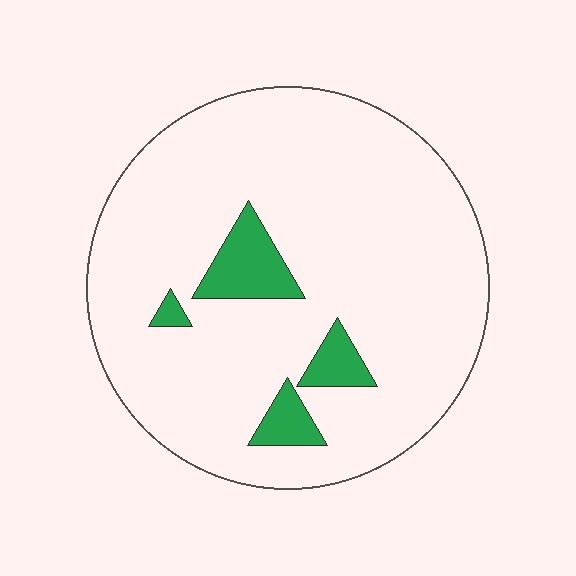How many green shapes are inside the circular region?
4.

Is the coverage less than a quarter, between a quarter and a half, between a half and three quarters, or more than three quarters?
Less than a quarter.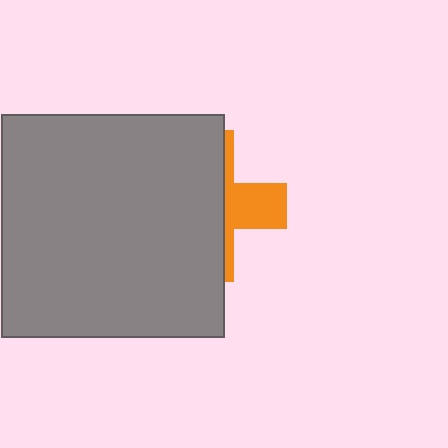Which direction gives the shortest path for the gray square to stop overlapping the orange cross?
Moving left gives the shortest separation.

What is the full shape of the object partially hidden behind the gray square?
The partially hidden object is an orange cross.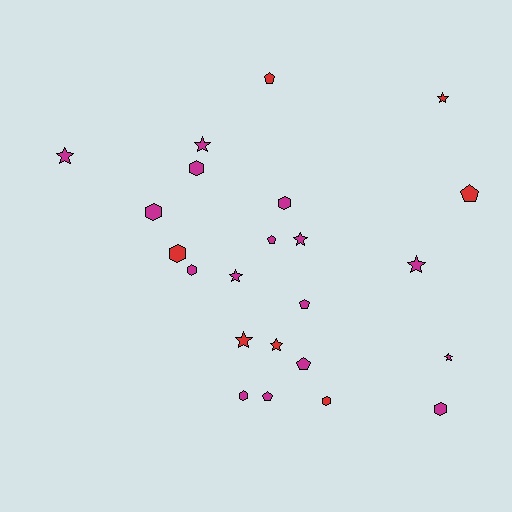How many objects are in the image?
There are 23 objects.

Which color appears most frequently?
Magenta, with 16 objects.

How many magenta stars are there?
There are 6 magenta stars.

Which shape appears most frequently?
Star, with 9 objects.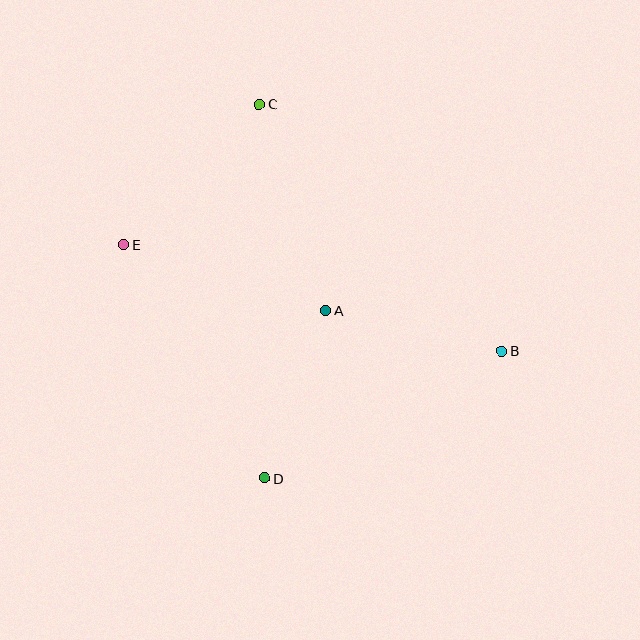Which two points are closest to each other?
Points A and D are closest to each other.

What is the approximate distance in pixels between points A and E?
The distance between A and E is approximately 212 pixels.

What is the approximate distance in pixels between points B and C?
The distance between B and C is approximately 346 pixels.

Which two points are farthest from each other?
Points B and E are farthest from each other.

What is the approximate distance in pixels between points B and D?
The distance between B and D is approximately 269 pixels.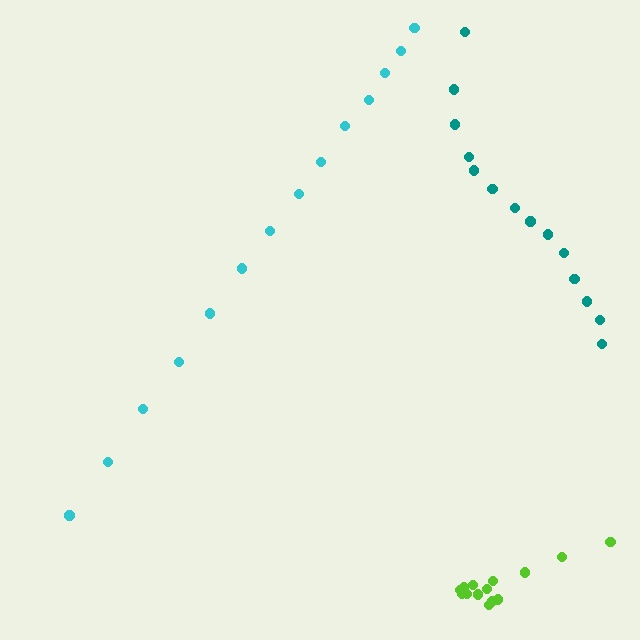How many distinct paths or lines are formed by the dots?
There are 3 distinct paths.